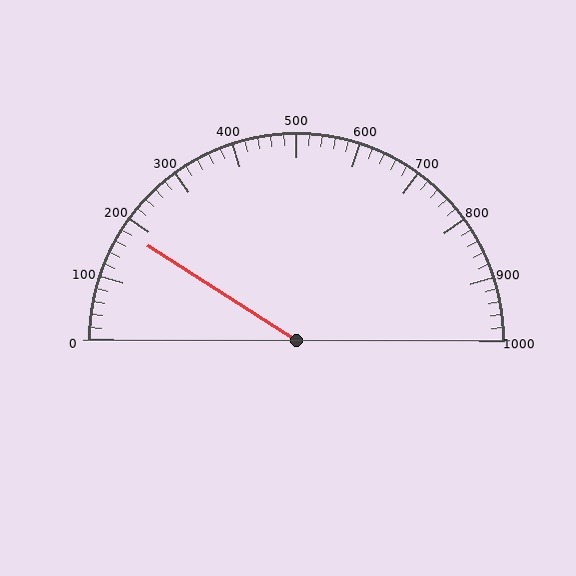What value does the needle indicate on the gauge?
The needle indicates approximately 180.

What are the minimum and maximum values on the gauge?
The gauge ranges from 0 to 1000.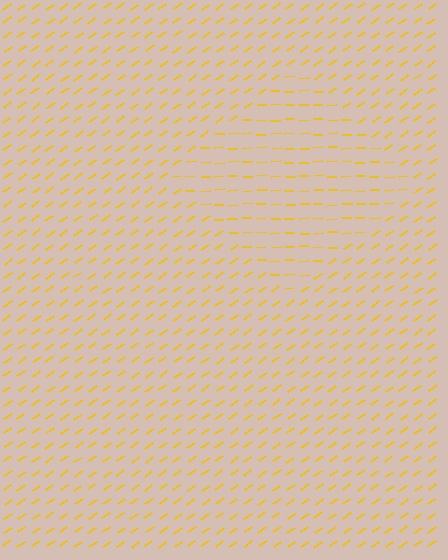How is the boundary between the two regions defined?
The boundary is defined purely by a change in line orientation (approximately 32 degrees difference). All lines are the same color and thickness.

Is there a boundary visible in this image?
Yes, there is a texture boundary formed by a change in line orientation.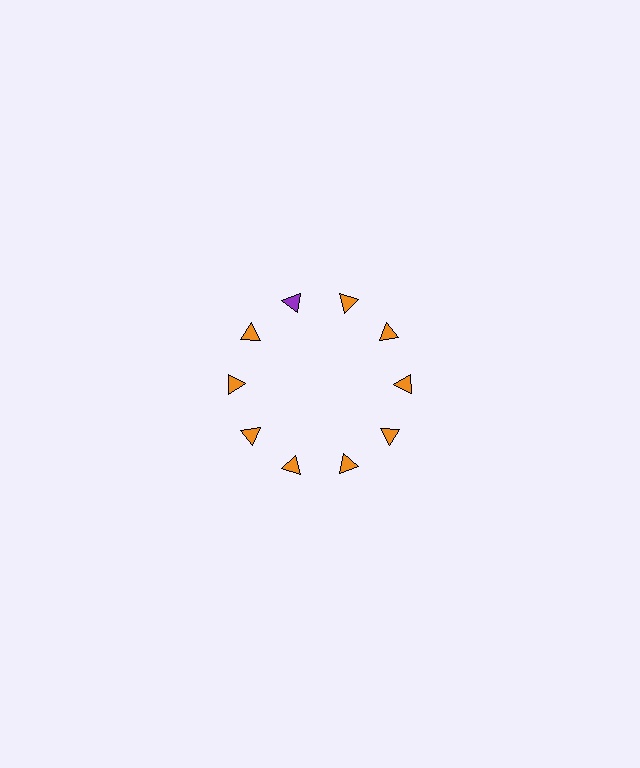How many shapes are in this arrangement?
There are 10 shapes arranged in a ring pattern.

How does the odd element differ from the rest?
It has a different color: purple instead of orange.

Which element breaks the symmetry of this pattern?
The purple triangle at roughly the 11 o'clock position breaks the symmetry. All other shapes are orange triangles.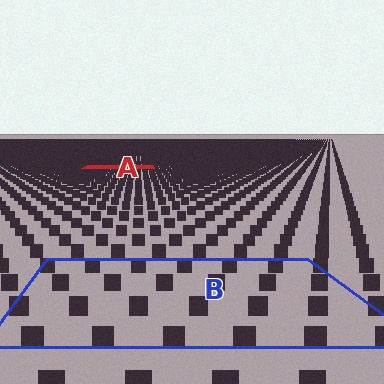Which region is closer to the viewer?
Region B is closer. The texture elements there are larger and more spread out.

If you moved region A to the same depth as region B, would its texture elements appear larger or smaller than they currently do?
They would appear larger. At a closer depth, the same texture elements are projected at a bigger on-screen size.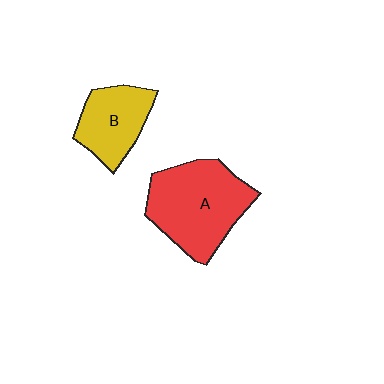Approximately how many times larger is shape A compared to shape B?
Approximately 1.7 times.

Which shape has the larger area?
Shape A (red).